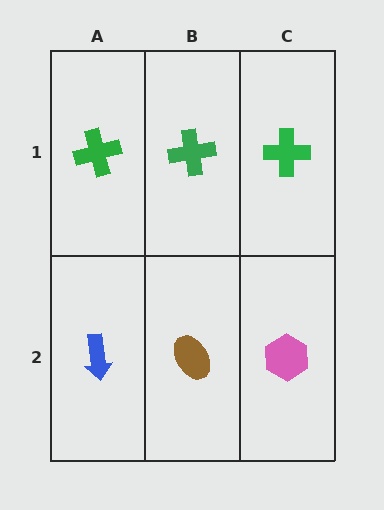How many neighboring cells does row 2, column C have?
2.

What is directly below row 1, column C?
A pink hexagon.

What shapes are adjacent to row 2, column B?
A green cross (row 1, column B), a blue arrow (row 2, column A), a pink hexagon (row 2, column C).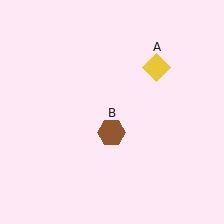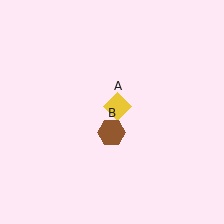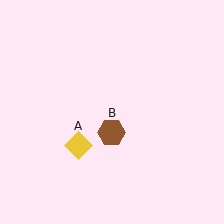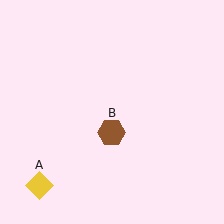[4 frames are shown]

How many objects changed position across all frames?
1 object changed position: yellow diamond (object A).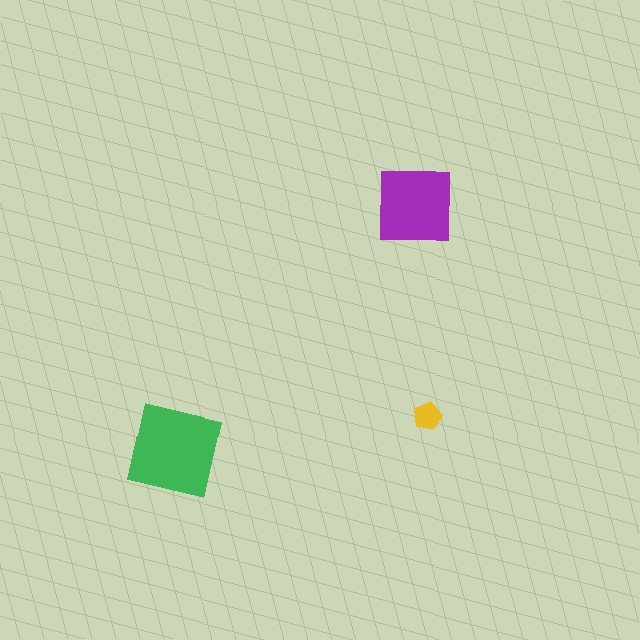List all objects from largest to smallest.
The green square, the purple square, the yellow pentagon.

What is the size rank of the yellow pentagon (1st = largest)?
3rd.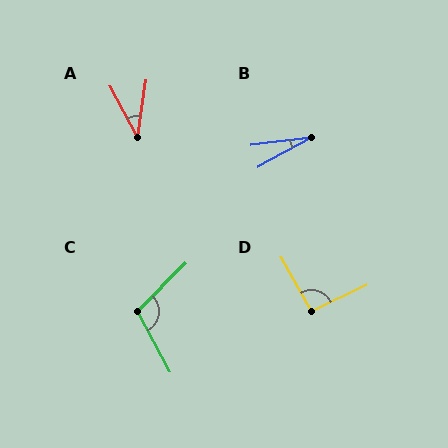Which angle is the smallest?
B, at approximately 22 degrees.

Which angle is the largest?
C, at approximately 107 degrees.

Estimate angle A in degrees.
Approximately 37 degrees.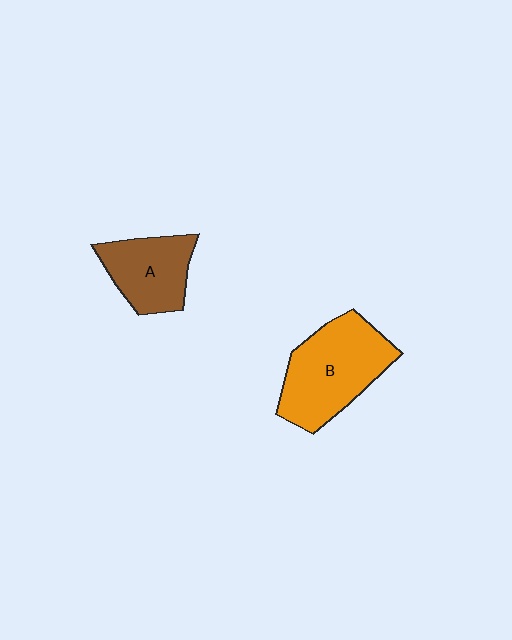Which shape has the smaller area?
Shape A (brown).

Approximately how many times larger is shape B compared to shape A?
Approximately 1.5 times.